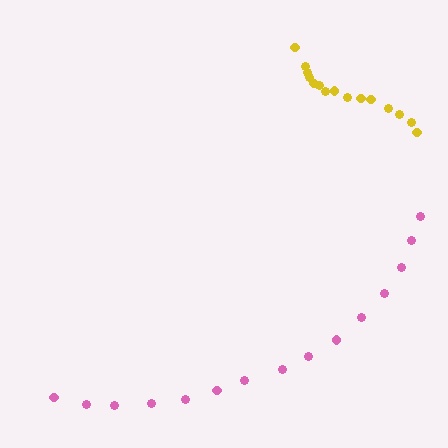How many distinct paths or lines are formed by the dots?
There are 2 distinct paths.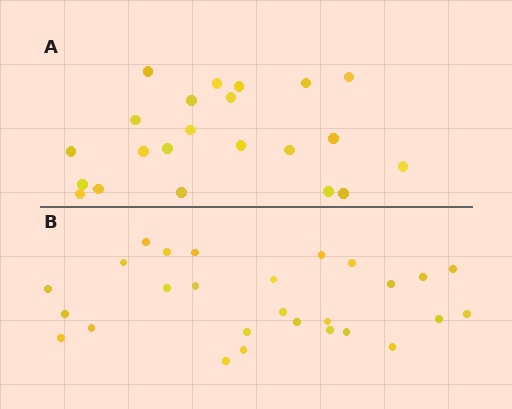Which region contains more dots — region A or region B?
Region B (the bottom region) has more dots.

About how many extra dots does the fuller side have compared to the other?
Region B has about 5 more dots than region A.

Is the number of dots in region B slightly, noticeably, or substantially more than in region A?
Region B has only slightly more — the two regions are fairly close. The ratio is roughly 1.2 to 1.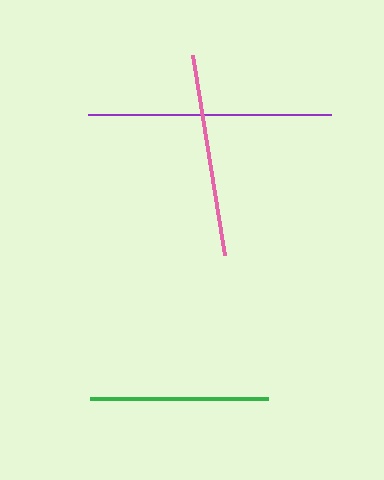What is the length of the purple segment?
The purple segment is approximately 244 pixels long.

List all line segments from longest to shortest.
From longest to shortest: purple, pink, green.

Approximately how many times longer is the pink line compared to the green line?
The pink line is approximately 1.1 times the length of the green line.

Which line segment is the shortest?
The green line is the shortest at approximately 178 pixels.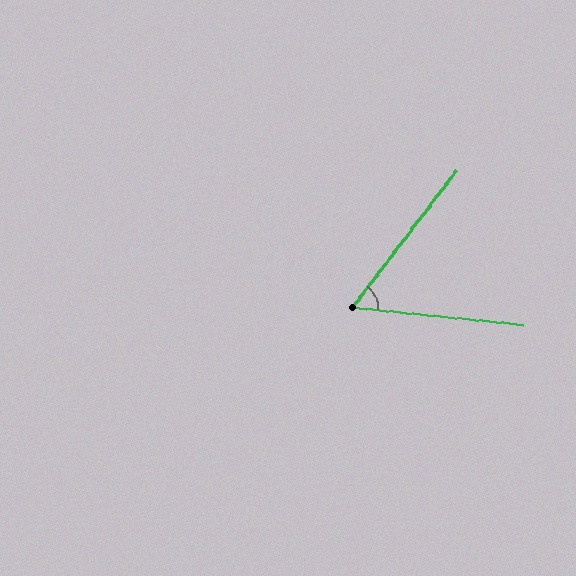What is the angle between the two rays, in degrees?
Approximately 59 degrees.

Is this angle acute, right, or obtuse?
It is acute.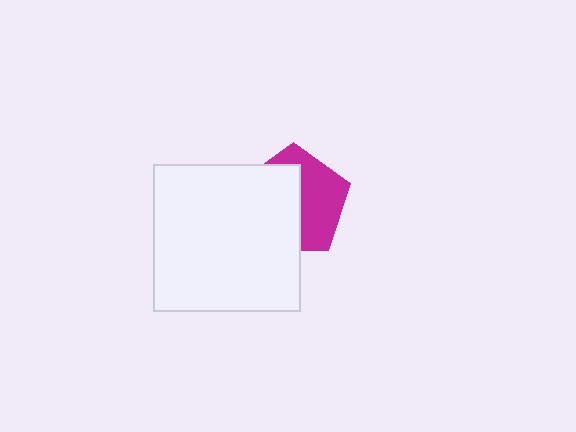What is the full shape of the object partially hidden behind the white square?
The partially hidden object is a magenta pentagon.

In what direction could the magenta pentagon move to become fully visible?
The magenta pentagon could move right. That would shift it out from behind the white square entirely.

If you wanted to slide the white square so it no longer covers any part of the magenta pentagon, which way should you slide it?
Slide it left — that is the most direct way to separate the two shapes.